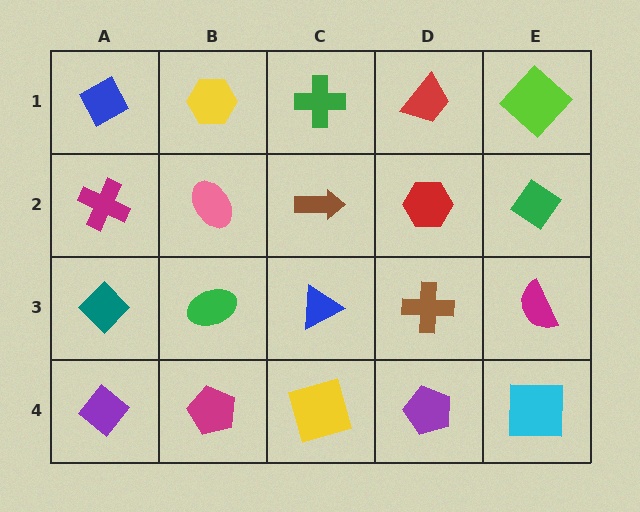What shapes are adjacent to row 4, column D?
A brown cross (row 3, column D), a yellow square (row 4, column C), a cyan square (row 4, column E).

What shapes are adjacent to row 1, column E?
A green diamond (row 2, column E), a red trapezoid (row 1, column D).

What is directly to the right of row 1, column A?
A yellow hexagon.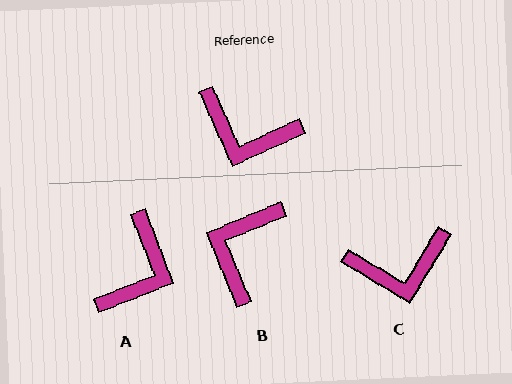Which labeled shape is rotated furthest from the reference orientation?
B, about 92 degrees away.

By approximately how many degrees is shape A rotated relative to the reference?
Approximately 87 degrees counter-clockwise.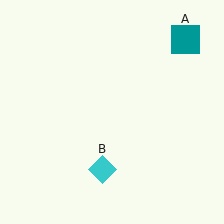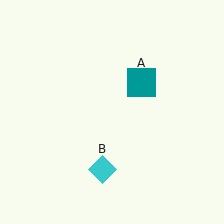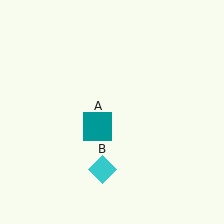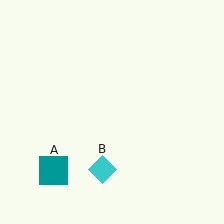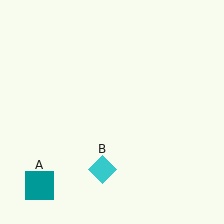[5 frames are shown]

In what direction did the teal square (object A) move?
The teal square (object A) moved down and to the left.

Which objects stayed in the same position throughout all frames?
Cyan diamond (object B) remained stationary.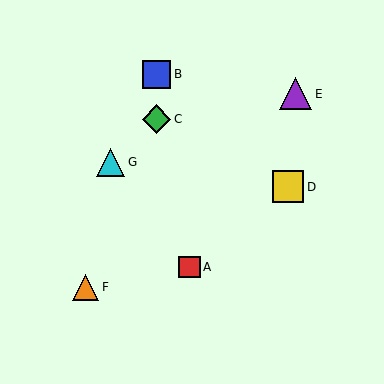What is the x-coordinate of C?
Object C is at x≈157.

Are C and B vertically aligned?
Yes, both are at x≈157.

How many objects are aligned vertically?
2 objects (B, C) are aligned vertically.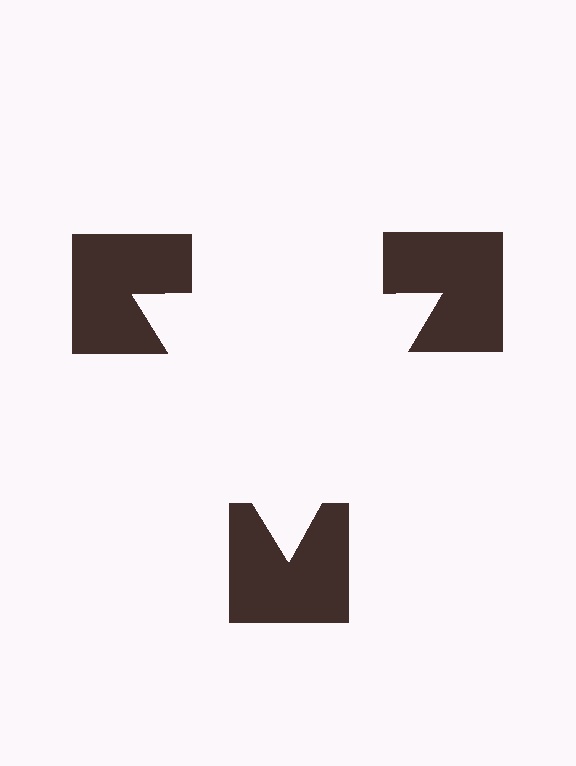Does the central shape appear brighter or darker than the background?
It typically appears slightly brighter than the background, even though no actual brightness change is drawn.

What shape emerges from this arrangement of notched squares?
An illusory triangle — its edges are inferred from the aligned wedge cuts in the notched squares, not physically drawn.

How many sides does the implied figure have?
3 sides.